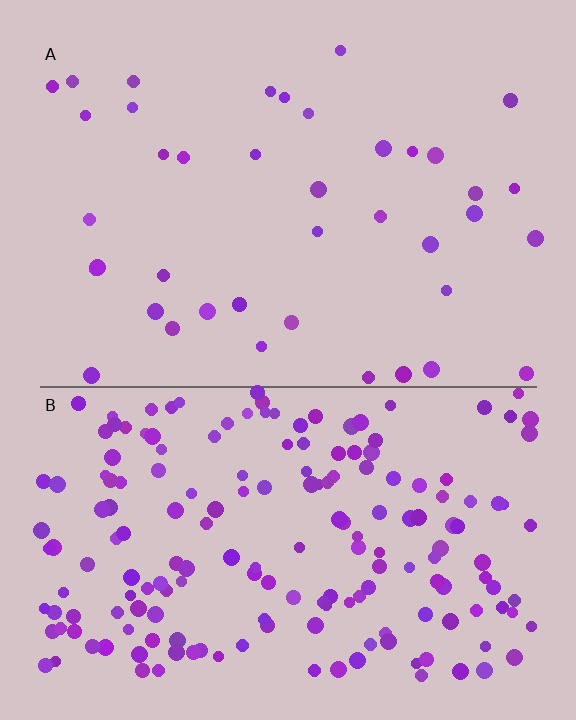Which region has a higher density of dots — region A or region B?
B (the bottom).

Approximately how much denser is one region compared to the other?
Approximately 4.7× — region B over region A.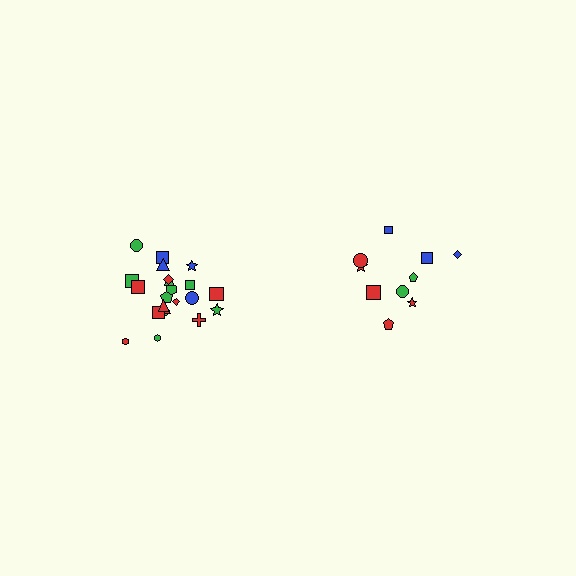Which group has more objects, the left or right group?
The left group.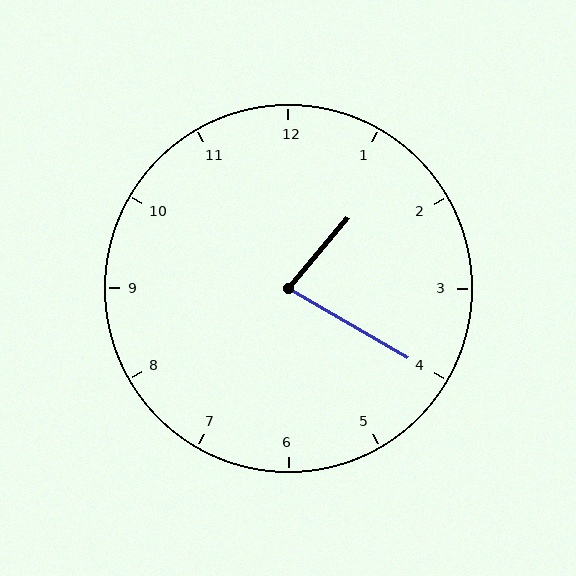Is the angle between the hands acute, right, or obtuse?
It is acute.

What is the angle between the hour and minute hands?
Approximately 80 degrees.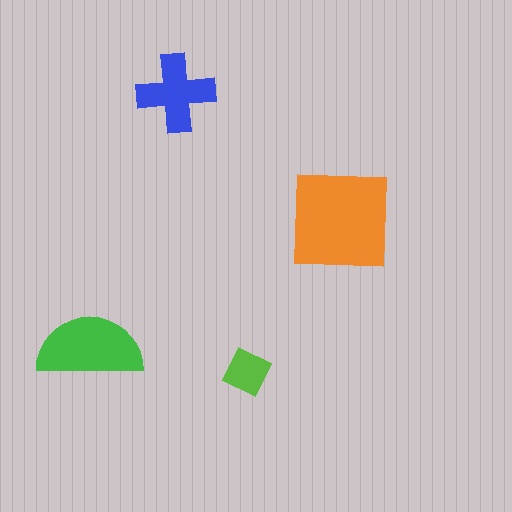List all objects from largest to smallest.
The orange square, the green semicircle, the blue cross, the lime diamond.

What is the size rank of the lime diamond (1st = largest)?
4th.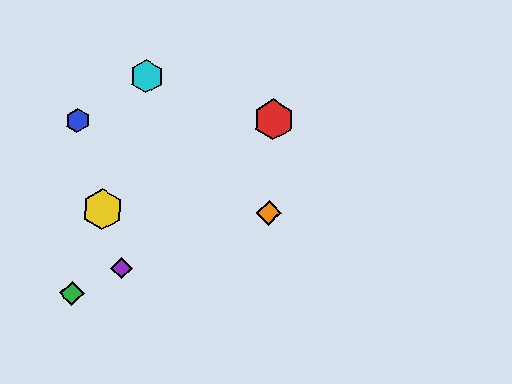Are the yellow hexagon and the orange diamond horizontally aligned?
Yes, both are at y≈209.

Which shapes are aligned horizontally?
The yellow hexagon, the orange diamond are aligned horizontally.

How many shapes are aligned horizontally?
2 shapes (the yellow hexagon, the orange diamond) are aligned horizontally.